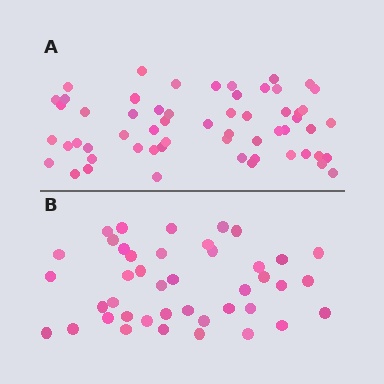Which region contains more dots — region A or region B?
Region A (the top region) has more dots.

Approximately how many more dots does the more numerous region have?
Region A has approximately 15 more dots than region B.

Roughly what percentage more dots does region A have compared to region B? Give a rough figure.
About 40% more.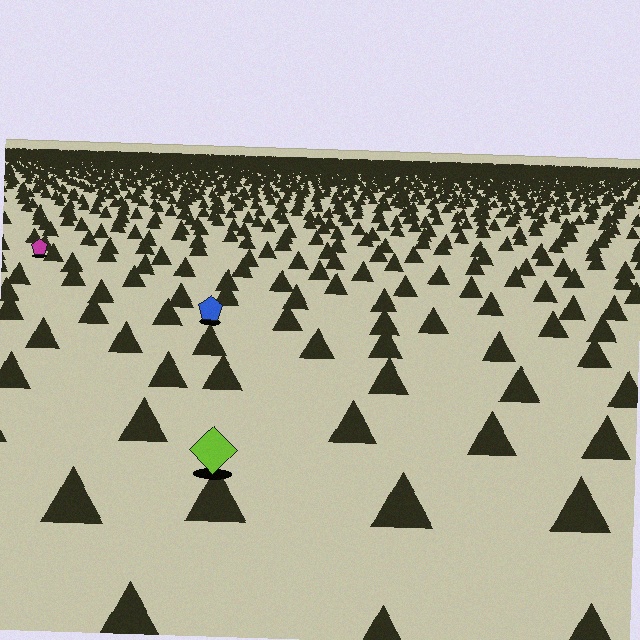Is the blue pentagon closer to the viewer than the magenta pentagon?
Yes. The blue pentagon is closer — you can tell from the texture gradient: the ground texture is coarser near it.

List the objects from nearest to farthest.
From nearest to farthest: the lime diamond, the blue pentagon, the magenta pentagon.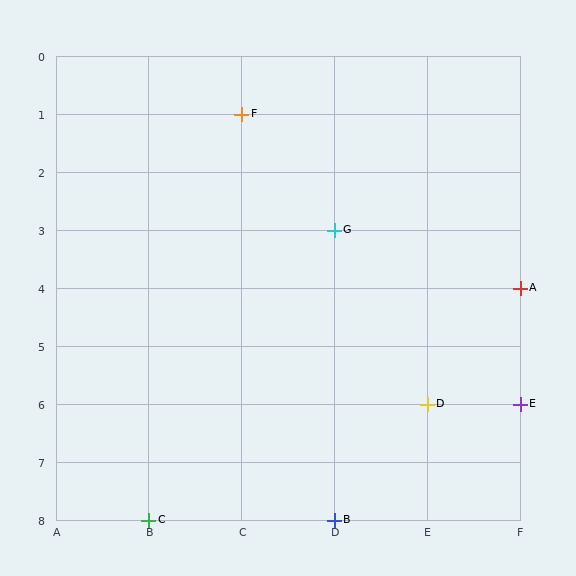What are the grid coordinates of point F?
Point F is at grid coordinates (C, 1).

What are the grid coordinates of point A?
Point A is at grid coordinates (F, 4).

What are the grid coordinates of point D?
Point D is at grid coordinates (E, 6).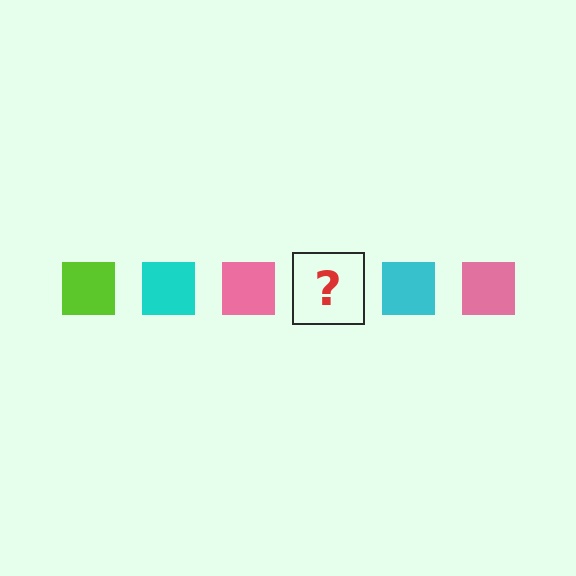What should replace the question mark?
The question mark should be replaced with a lime square.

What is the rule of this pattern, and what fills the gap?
The rule is that the pattern cycles through lime, cyan, pink squares. The gap should be filled with a lime square.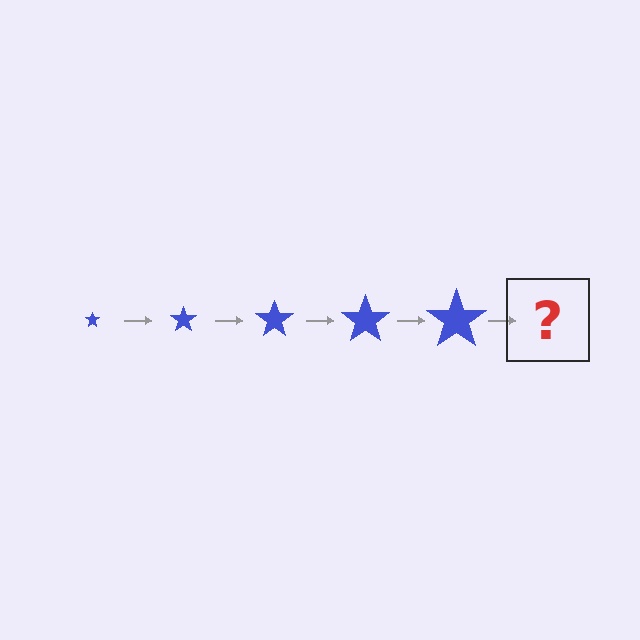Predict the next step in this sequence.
The next step is a blue star, larger than the previous one.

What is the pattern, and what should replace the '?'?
The pattern is that the star gets progressively larger each step. The '?' should be a blue star, larger than the previous one.